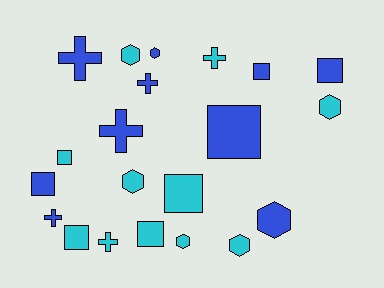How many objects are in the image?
There are 21 objects.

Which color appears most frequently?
Cyan, with 11 objects.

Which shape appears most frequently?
Square, with 8 objects.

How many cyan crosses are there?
There are 2 cyan crosses.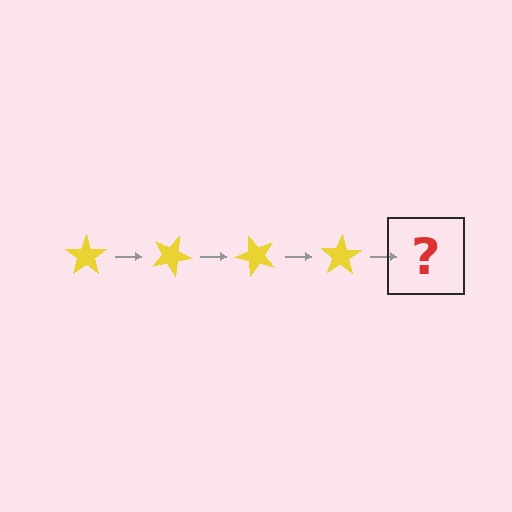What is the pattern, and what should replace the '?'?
The pattern is that the star rotates 25 degrees each step. The '?' should be a yellow star rotated 100 degrees.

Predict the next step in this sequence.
The next step is a yellow star rotated 100 degrees.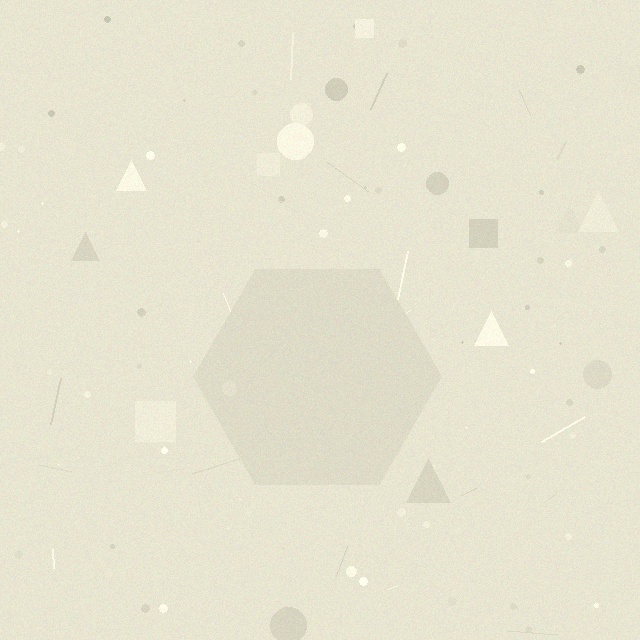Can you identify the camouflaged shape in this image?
The camouflaged shape is a hexagon.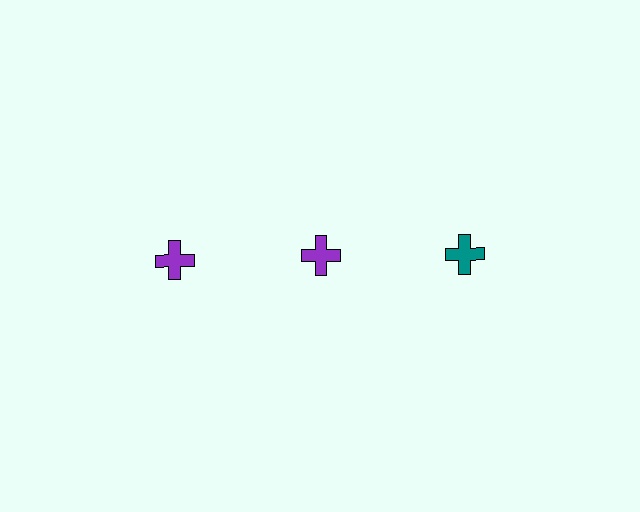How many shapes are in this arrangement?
There are 3 shapes arranged in a grid pattern.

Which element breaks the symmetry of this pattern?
The teal cross in the top row, center column breaks the symmetry. All other shapes are purple crosses.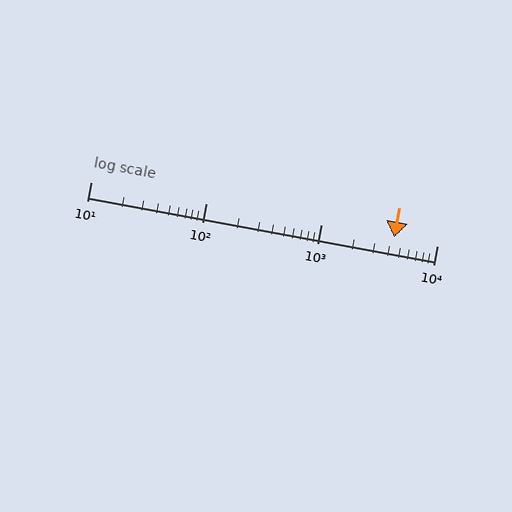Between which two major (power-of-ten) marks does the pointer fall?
The pointer is between 1000 and 10000.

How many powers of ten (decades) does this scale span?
The scale spans 3 decades, from 10 to 10000.